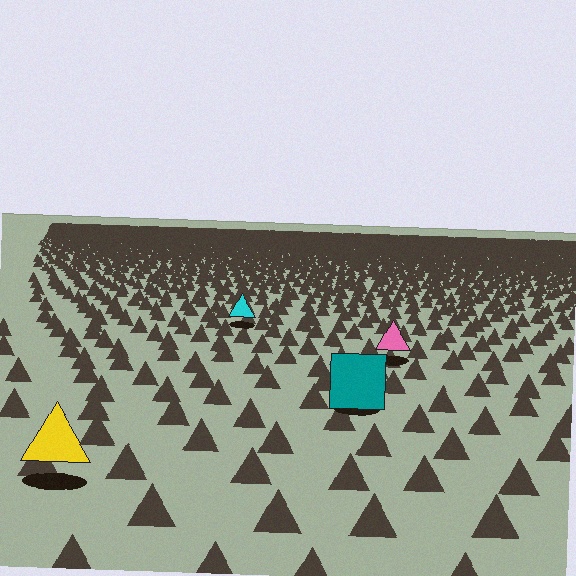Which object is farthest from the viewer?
The cyan triangle is farthest from the viewer. It appears smaller and the ground texture around it is denser.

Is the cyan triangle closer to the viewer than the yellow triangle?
No. The yellow triangle is closer — you can tell from the texture gradient: the ground texture is coarser near it.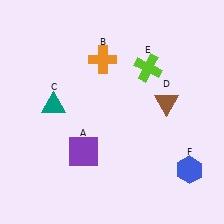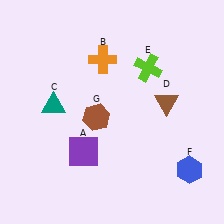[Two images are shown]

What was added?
A brown hexagon (G) was added in Image 2.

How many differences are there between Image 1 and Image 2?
There is 1 difference between the two images.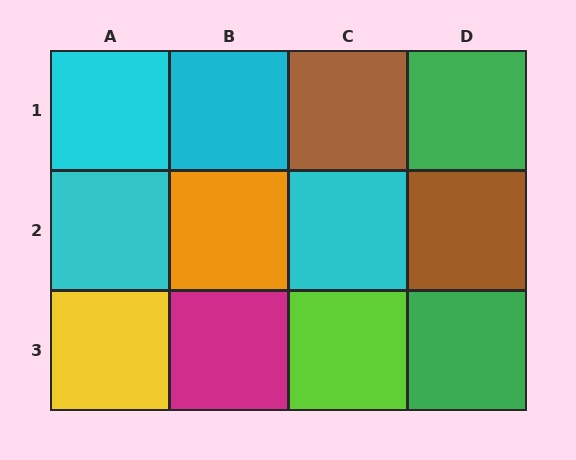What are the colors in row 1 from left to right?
Cyan, cyan, brown, green.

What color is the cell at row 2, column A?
Cyan.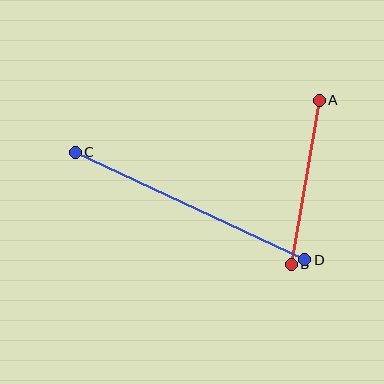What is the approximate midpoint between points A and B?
The midpoint is at approximately (305, 182) pixels.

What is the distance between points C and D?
The distance is approximately 254 pixels.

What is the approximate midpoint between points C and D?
The midpoint is at approximately (190, 206) pixels.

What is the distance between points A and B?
The distance is approximately 167 pixels.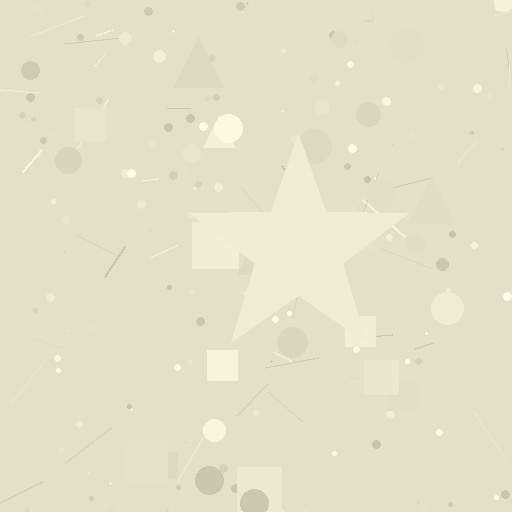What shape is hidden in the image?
A star is hidden in the image.